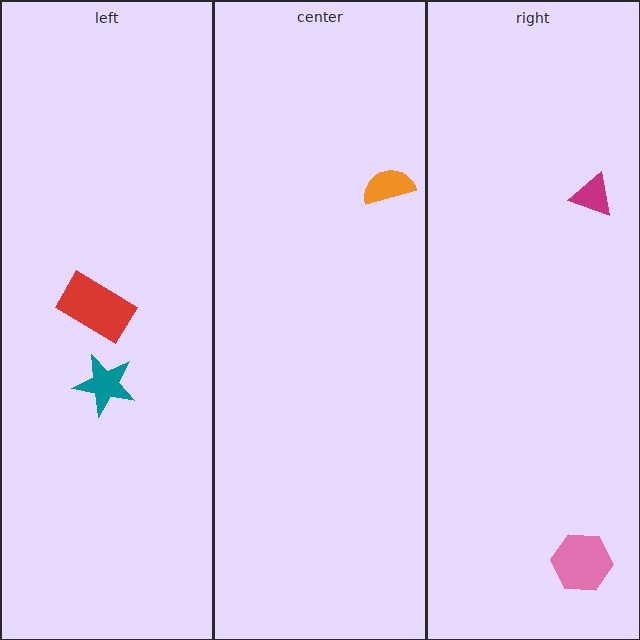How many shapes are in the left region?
2.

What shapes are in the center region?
The orange semicircle.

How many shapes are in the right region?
2.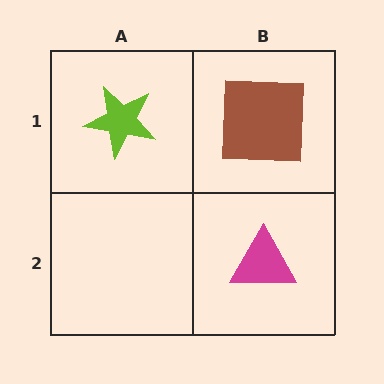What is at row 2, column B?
A magenta triangle.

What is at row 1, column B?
A brown square.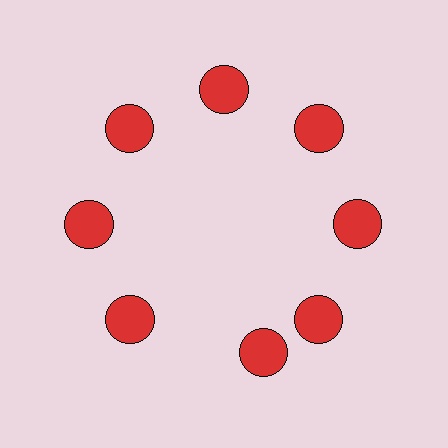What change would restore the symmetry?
The symmetry would be restored by rotating it back into even spacing with its neighbors so that all 8 circles sit at equal angles and equal distance from the center.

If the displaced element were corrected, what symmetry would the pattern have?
It would have 8-fold rotational symmetry — the pattern would map onto itself every 45 degrees.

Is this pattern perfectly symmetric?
No. The 8 red circles are arranged in a ring, but one element near the 6 o'clock position is rotated out of alignment along the ring, breaking the 8-fold rotational symmetry.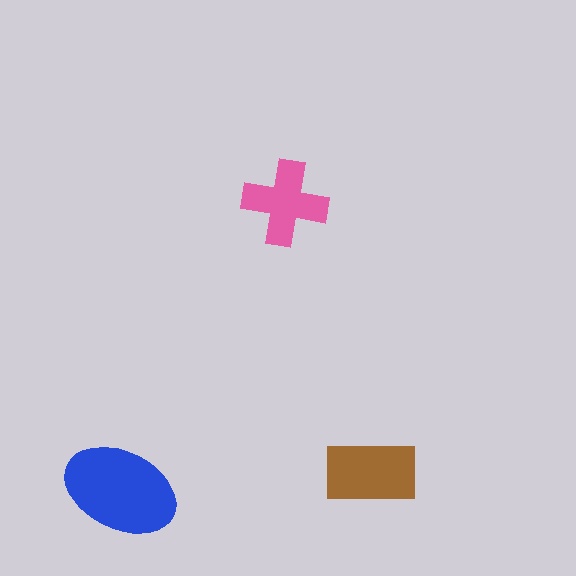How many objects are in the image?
There are 3 objects in the image.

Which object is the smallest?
The pink cross.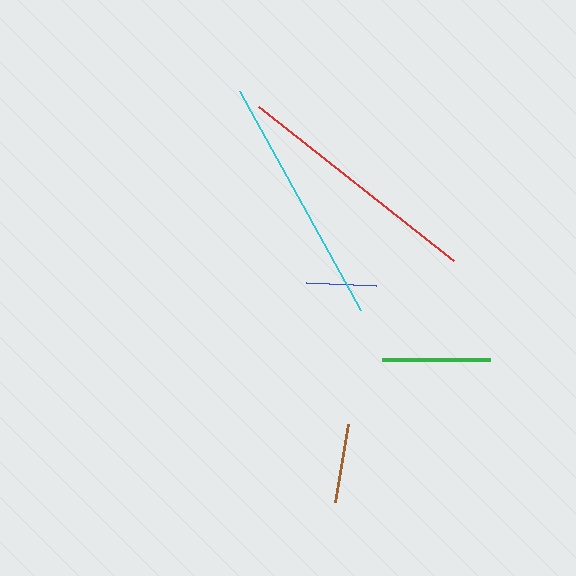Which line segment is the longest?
The cyan line is the longest at approximately 250 pixels.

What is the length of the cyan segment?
The cyan segment is approximately 250 pixels long.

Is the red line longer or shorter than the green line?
The red line is longer than the green line.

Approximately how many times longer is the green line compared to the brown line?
The green line is approximately 1.4 times the length of the brown line.